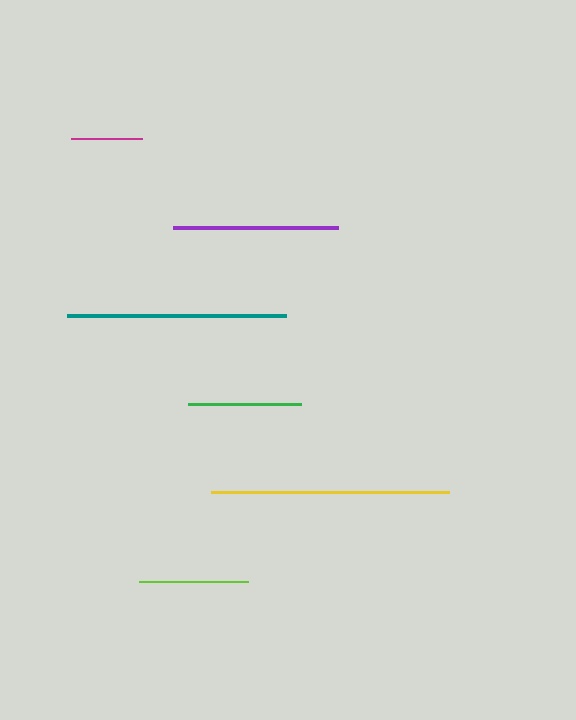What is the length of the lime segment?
The lime segment is approximately 109 pixels long.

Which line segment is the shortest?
The magenta line is the shortest at approximately 71 pixels.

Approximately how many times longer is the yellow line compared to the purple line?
The yellow line is approximately 1.4 times the length of the purple line.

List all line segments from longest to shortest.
From longest to shortest: yellow, teal, purple, green, lime, magenta.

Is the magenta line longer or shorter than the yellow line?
The yellow line is longer than the magenta line.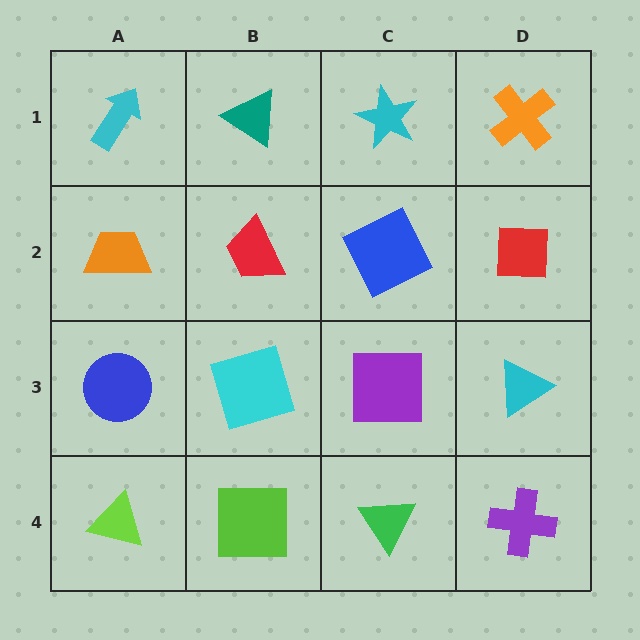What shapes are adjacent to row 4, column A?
A blue circle (row 3, column A), a lime square (row 4, column B).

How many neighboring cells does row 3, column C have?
4.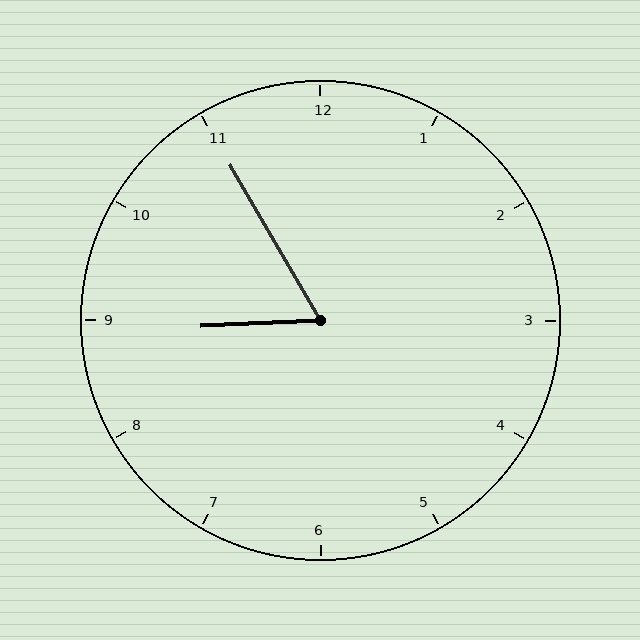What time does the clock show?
8:55.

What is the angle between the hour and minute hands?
Approximately 62 degrees.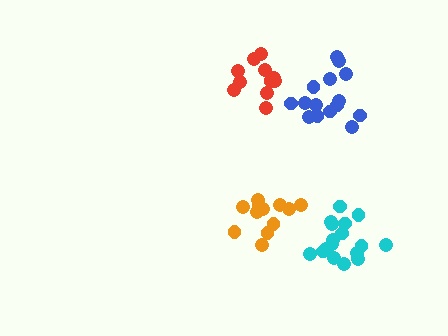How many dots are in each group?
Group 1: 12 dots, Group 2: 15 dots, Group 3: 12 dots, Group 4: 17 dots (56 total).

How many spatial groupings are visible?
There are 4 spatial groupings.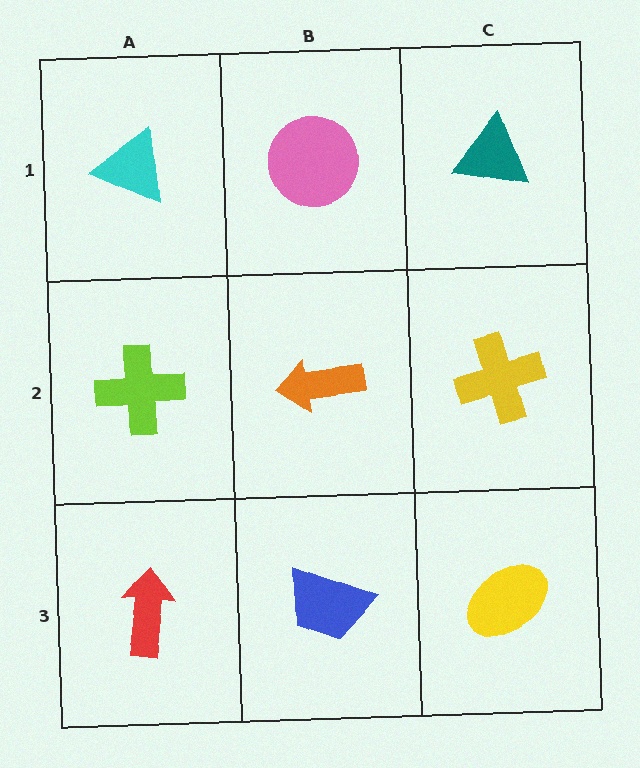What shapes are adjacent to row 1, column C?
A yellow cross (row 2, column C), a pink circle (row 1, column B).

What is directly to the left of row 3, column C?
A blue trapezoid.